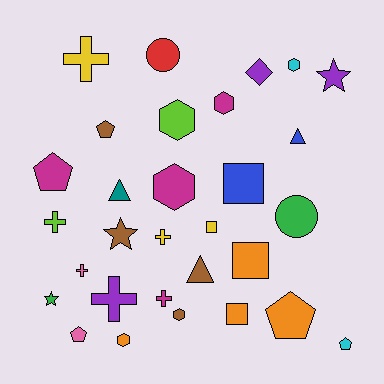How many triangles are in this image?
There are 3 triangles.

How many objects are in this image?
There are 30 objects.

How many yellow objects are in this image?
There are 3 yellow objects.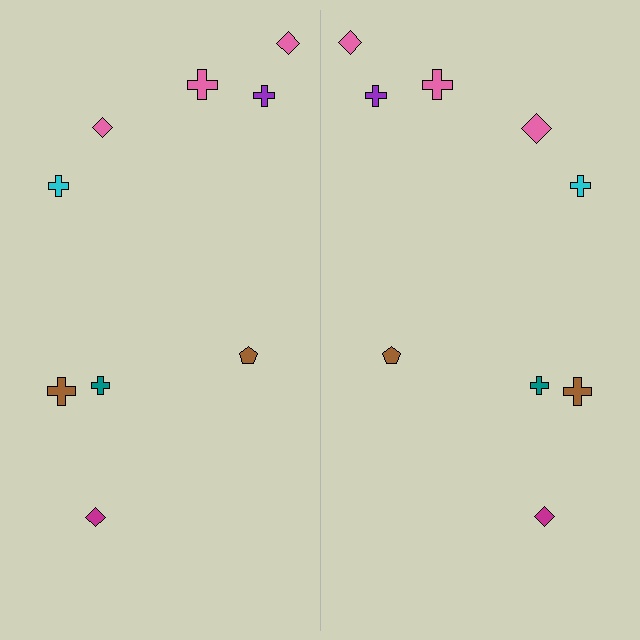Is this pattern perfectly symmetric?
No, the pattern is not perfectly symmetric. The pink diamond on the right side has a different size than its mirror counterpart.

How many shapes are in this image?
There are 18 shapes in this image.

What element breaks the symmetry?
The pink diamond on the right side has a different size than its mirror counterpart.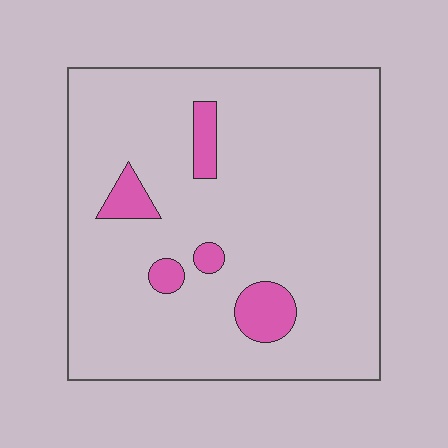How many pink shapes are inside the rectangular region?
5.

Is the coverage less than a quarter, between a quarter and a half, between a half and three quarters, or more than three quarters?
Less than a quarter.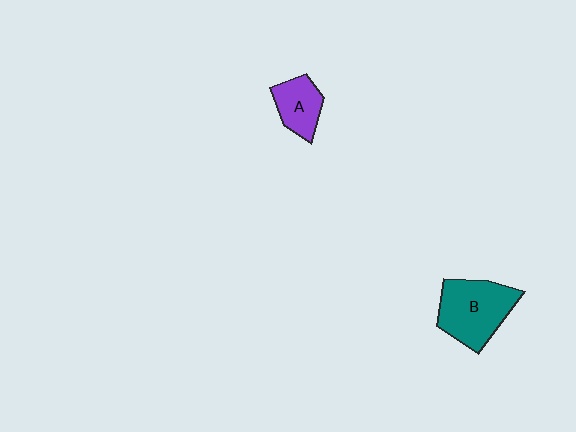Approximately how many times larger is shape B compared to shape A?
Approximately 1.8 times.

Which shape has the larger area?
Shape B (teal).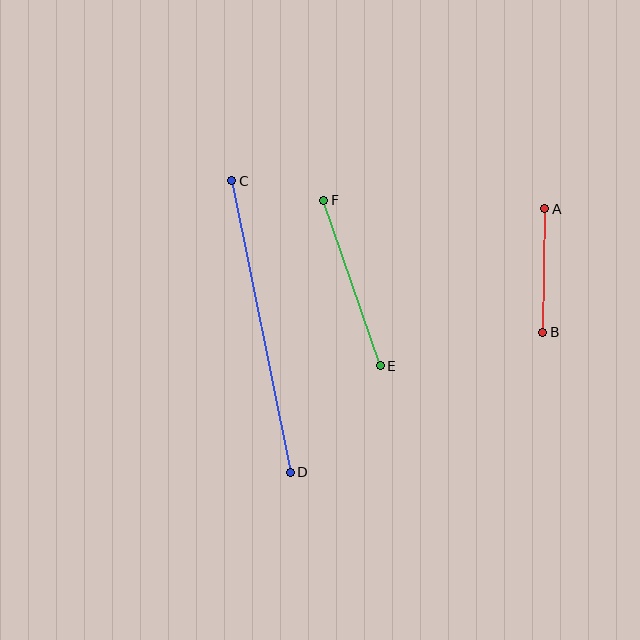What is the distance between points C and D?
The distance is approximately 297 pixels.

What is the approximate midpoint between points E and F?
The midpoint is at approximately (352, 283) pixels.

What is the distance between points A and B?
The distance is approximately 123 pixels.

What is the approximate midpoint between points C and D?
The midpoint is at approximately (261, 326) pixels.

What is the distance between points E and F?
The distance is approximately 175 pixels.